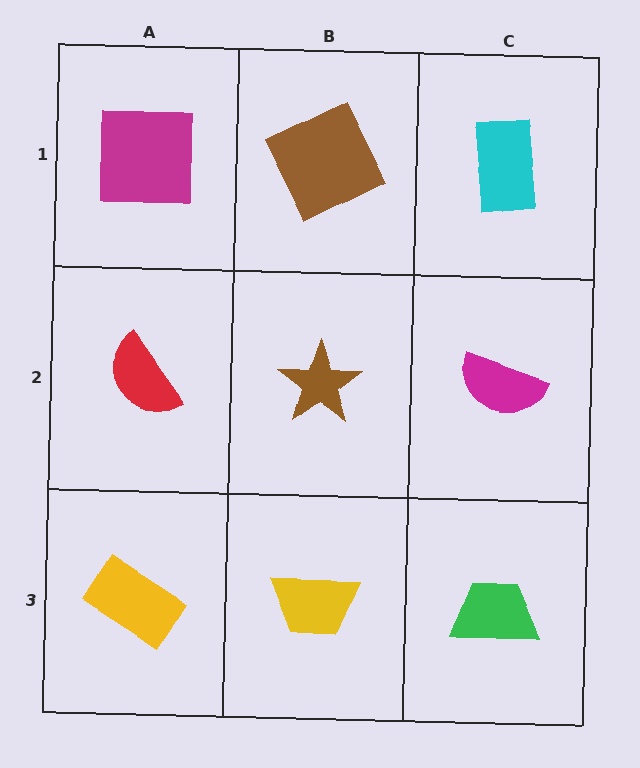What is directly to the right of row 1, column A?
A brown square.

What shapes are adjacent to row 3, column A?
A red semicircle (row 2, column A), a yellow trapezoid (row 3, column B).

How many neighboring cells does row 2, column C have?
3.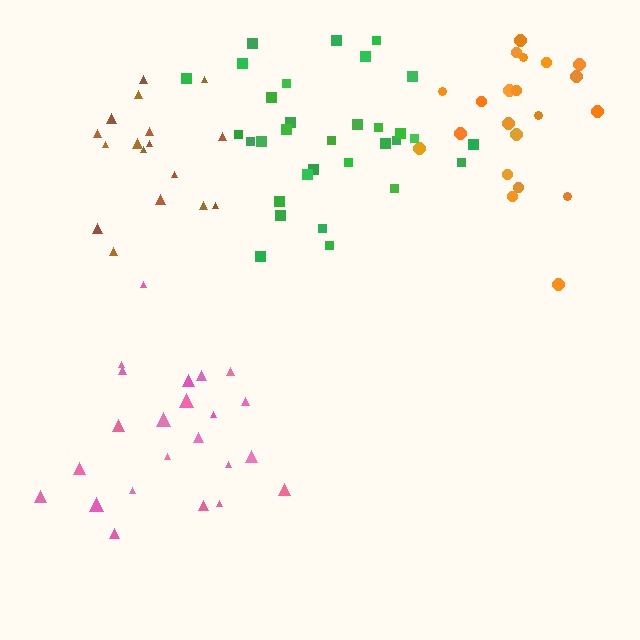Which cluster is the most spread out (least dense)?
Orange.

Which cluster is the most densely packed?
Brown.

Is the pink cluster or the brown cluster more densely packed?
Brown.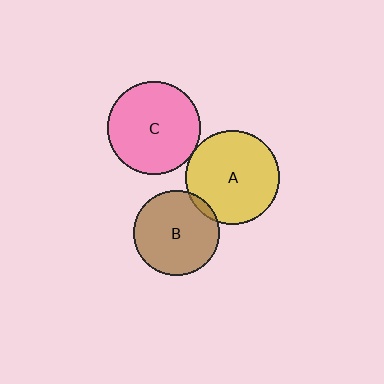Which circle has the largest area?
Circle A (yellow).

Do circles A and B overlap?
Yes.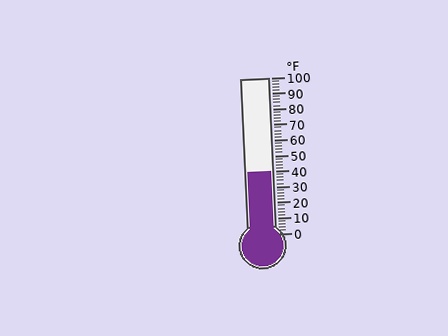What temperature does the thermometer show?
The thermometer shows approximately 40°F.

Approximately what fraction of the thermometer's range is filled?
The thermometer is filled to approximately 40% of its range.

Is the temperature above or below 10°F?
The temperature is above 10°F.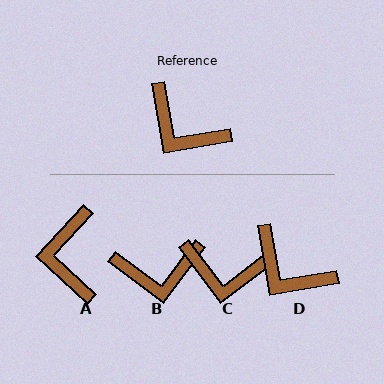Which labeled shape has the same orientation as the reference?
D.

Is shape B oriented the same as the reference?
No, it is off by about 44 degrees.